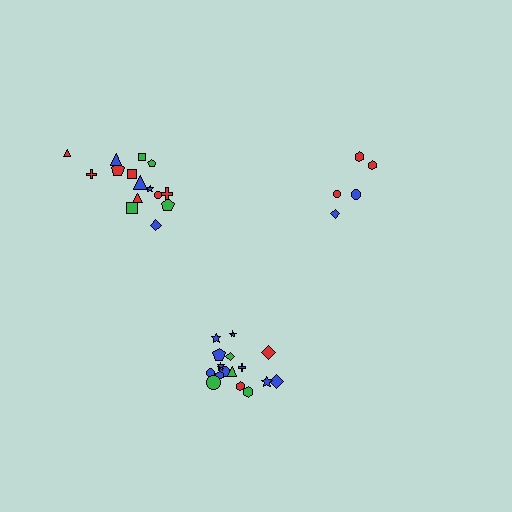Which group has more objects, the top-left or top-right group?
The top-left group.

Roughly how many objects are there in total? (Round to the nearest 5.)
Roughly 40 objects in total.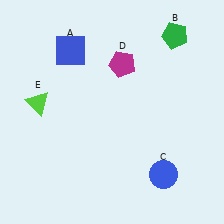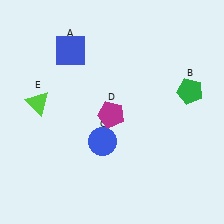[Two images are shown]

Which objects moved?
The objects that moved are: the green pentagon (B), the blue circle (C), the magenta pentagon (D).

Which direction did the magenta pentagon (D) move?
The magenta pentagon (D) moved down.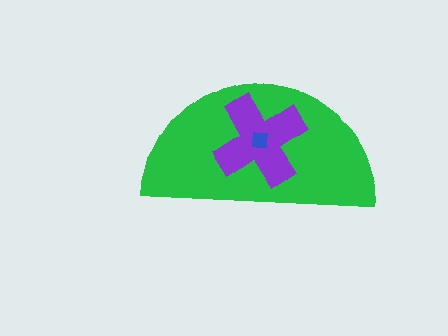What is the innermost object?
The blue square.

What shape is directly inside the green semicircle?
The purple cross.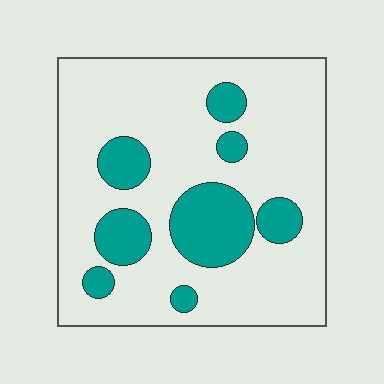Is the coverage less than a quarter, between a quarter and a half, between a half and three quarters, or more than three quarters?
Less than a quarter.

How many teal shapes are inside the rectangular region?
8.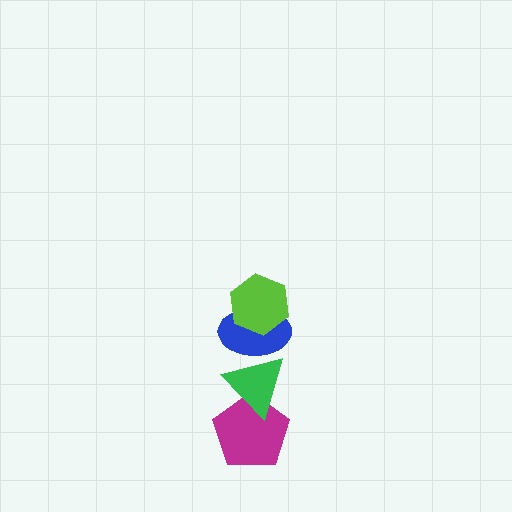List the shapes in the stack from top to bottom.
From top to bottom: the lime hexagon, the blue ellipse, the green triangle, the magenta pentagon.